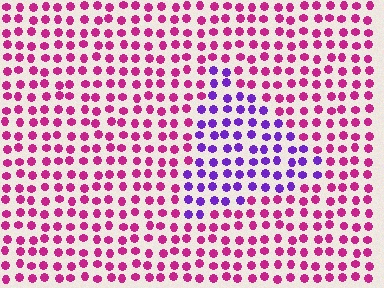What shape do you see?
I see a triangle.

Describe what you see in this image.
The image is filled with small magenta elements in a uniform arrangement. A triangle-shaped region is visible where the elements are tinted to a slightly different hue, forming a subtle color boundary.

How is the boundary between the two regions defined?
The boundary is defined purely by a slight shift in hue (about 52 degrees). Spacing, size, and orientation are identical on both sides.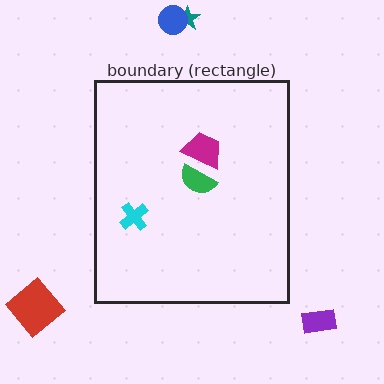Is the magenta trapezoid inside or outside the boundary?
Inside.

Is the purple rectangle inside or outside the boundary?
Outside.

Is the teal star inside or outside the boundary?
Outside.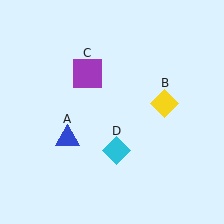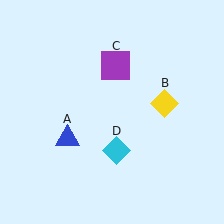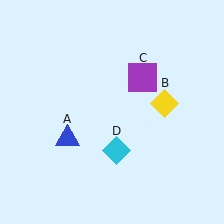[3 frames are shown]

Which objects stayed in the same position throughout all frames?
Blue triangle (object A) and yellow diamond (object B) and cyan diamond (object D) remained stationary.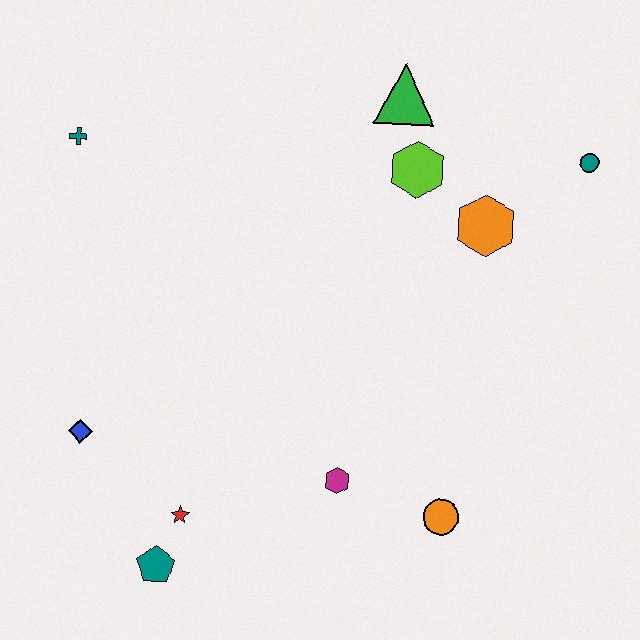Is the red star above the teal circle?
No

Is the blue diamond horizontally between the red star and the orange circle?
No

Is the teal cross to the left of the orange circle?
Yes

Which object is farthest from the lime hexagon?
The teal pentagon is farthest from the lime hexagon.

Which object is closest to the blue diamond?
The red star is closest to the blue diamond.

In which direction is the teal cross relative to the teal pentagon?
The teal cross is above the teal pentagon.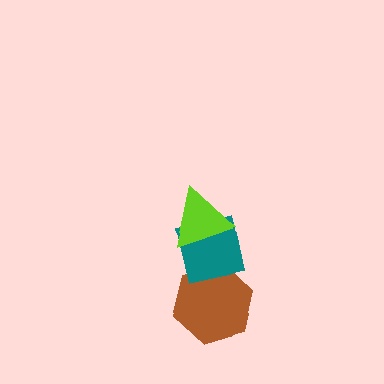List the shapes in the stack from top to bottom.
From top to bottom: the lime triangle, the teal square, the brown hexagon.